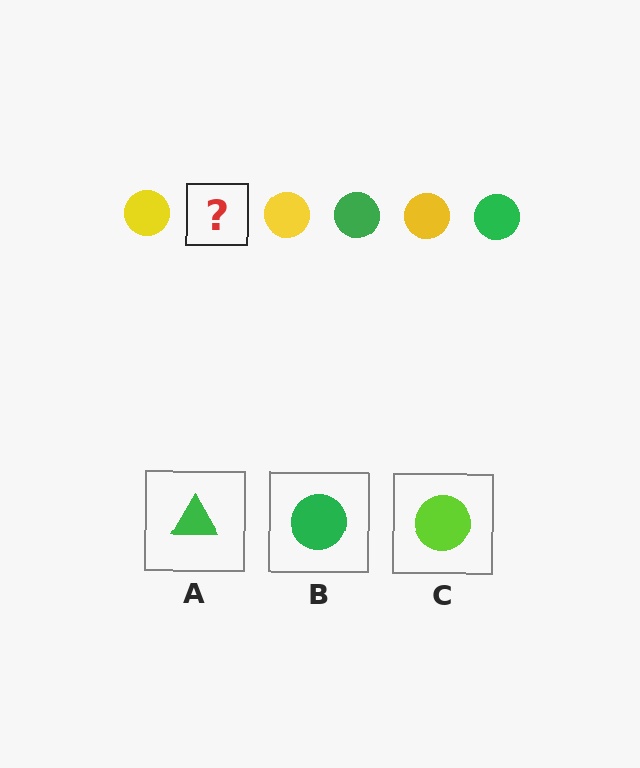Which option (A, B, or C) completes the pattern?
B.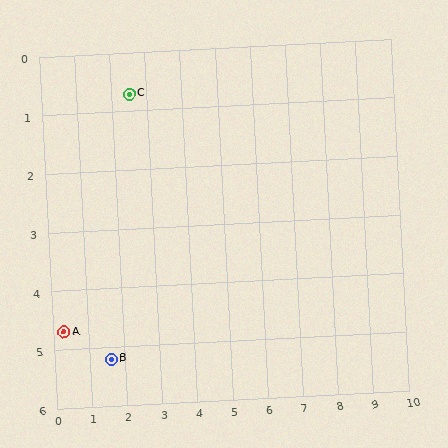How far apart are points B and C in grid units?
Points B and C are about 4.6 grid units apart.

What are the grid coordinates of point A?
Point A is at approximately (0.3, 4.7).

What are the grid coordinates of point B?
Point B is at approximately (1.6, 5.2).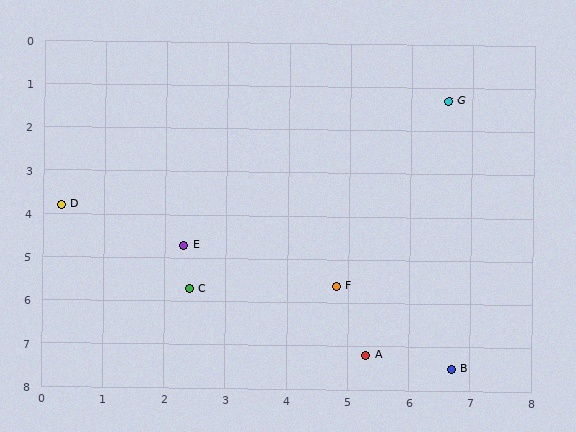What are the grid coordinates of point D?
Point D is at approximately (0.3, 3.8).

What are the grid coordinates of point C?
Point C is at approximately (2.4, 5.7).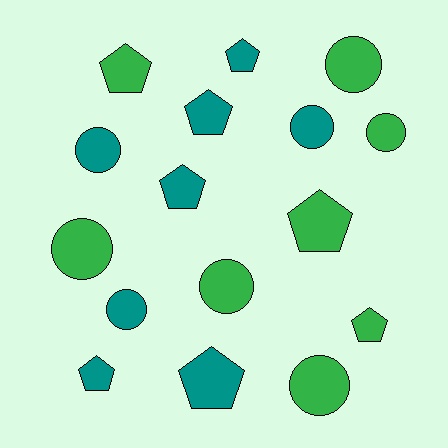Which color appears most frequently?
Teal, with 8 objects.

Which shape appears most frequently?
Pentagon, with 8 objects.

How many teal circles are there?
There are 3 teal circles.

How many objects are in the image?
There are 16 objects.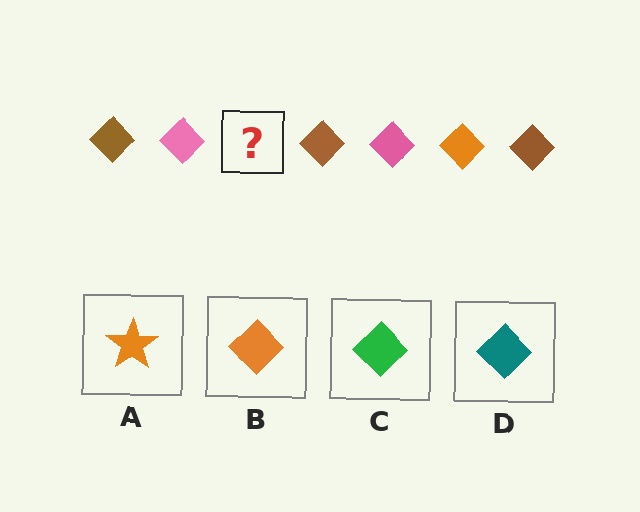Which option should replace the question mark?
Option B.